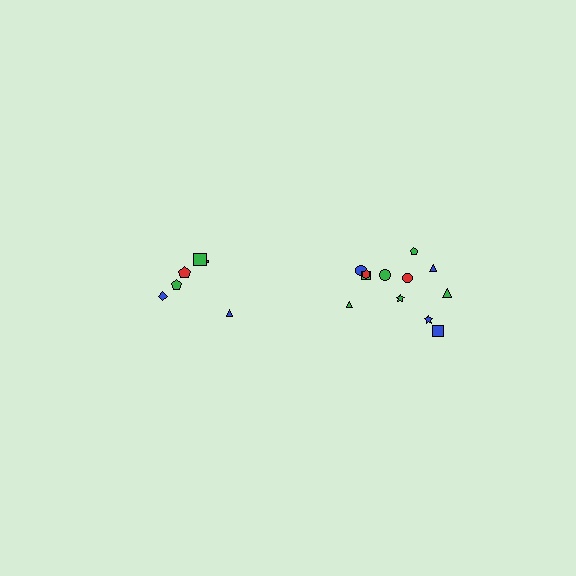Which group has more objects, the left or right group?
The right group.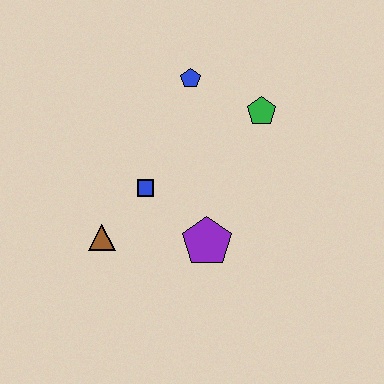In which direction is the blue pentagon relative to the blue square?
The blue pentagon is above the blue square.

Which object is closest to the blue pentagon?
The green pentagon is closest to the blue pentagon.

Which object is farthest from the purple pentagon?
The blue pentagon is farthest from the purple pentagon.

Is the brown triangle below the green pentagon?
Yes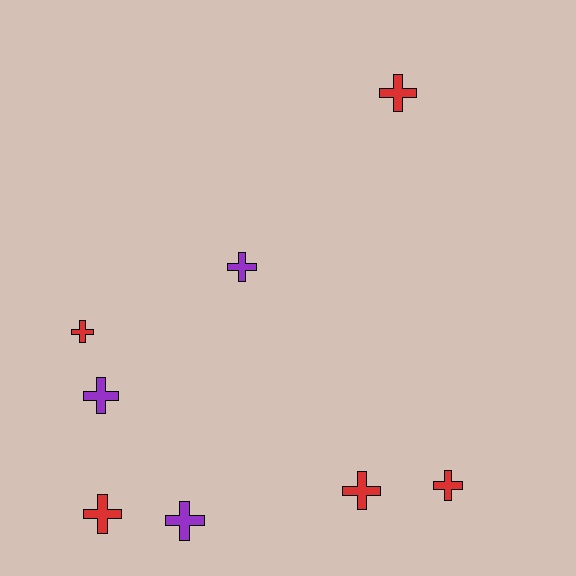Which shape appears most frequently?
Cross, with 8 objects.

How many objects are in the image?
There are 8 objects.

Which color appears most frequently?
Red, with 5 objects.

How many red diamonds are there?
There are no red diamonds.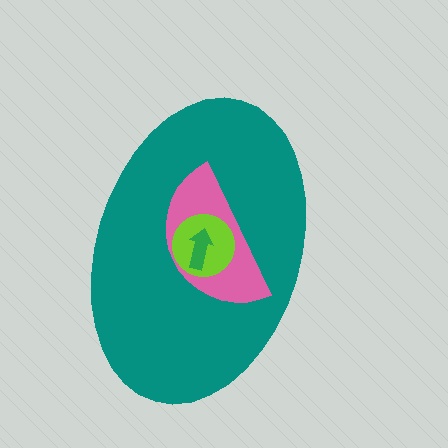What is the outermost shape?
The teal ellipse.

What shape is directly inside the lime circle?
The green arrow.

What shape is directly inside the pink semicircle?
The lime circle.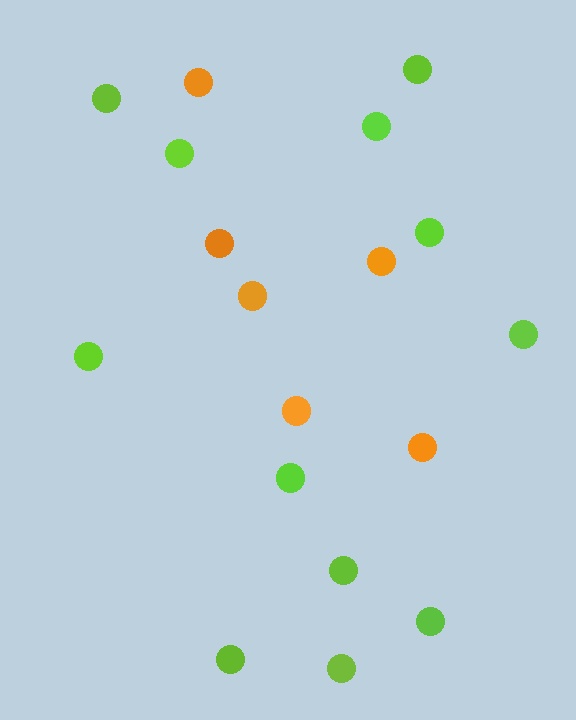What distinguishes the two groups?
There are 2 groups: one group of lime circles (12) and one group of orange circles (6).